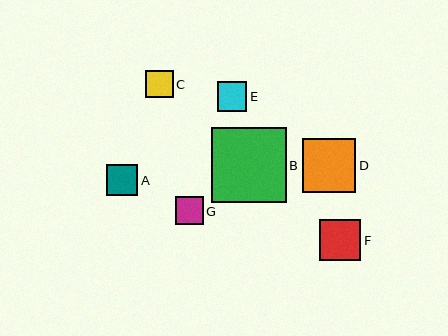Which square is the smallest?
Square C is the smallest with a size of approximately 28 pixels.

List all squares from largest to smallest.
From largest to smallest: B, D, F, A, E, G, C.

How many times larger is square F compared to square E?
Square F is approximately 1.4 times the size of square E.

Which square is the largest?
Square B is the largest with a size of approximately 75 pixels.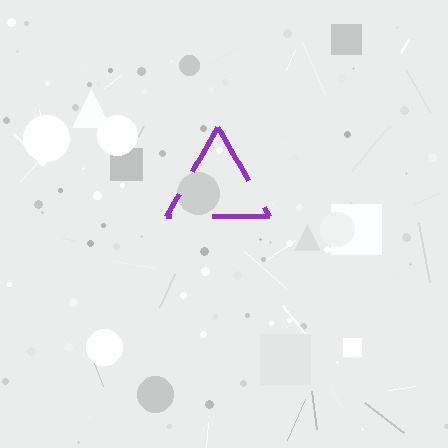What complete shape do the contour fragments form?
The contour fragments form a triangle.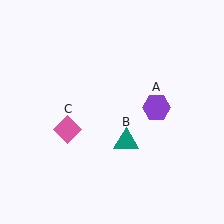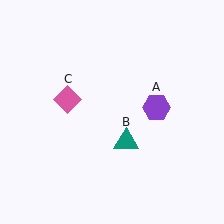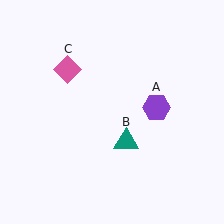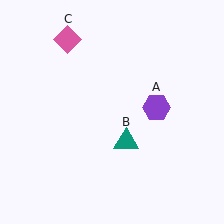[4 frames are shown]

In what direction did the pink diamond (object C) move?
The pink diamond (object C) moved up.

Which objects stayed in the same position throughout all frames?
Purple hexagon (object A) and teal triangle (object B) remained stationary.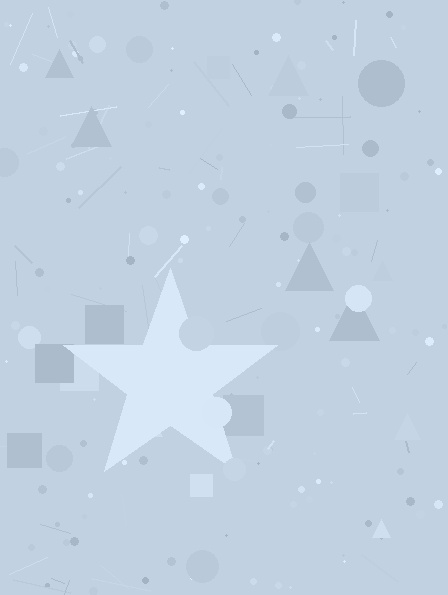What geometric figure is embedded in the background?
A star is embedded in the background.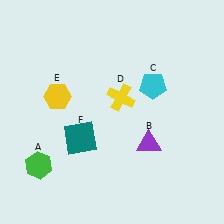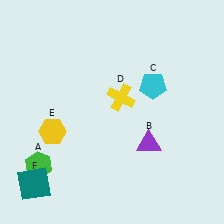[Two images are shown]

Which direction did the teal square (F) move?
The teal square (F) moved left.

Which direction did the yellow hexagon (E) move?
The yellow hexagon (E) moved down.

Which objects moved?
The objects that moved are: the yellow hexagon (E), the teal square (F).